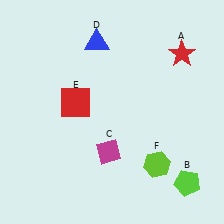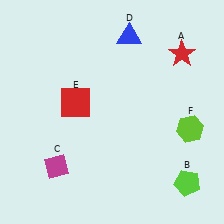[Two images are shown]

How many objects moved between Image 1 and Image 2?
3 objects moved between the two images.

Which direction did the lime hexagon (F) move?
The lime hexagon (F) moved up.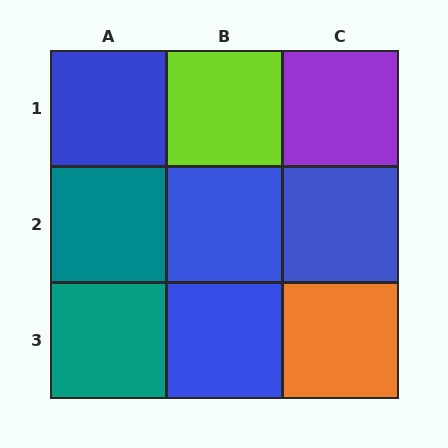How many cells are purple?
1 cell is purple.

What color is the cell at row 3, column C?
Orange.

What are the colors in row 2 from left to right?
Teal, blue, blue.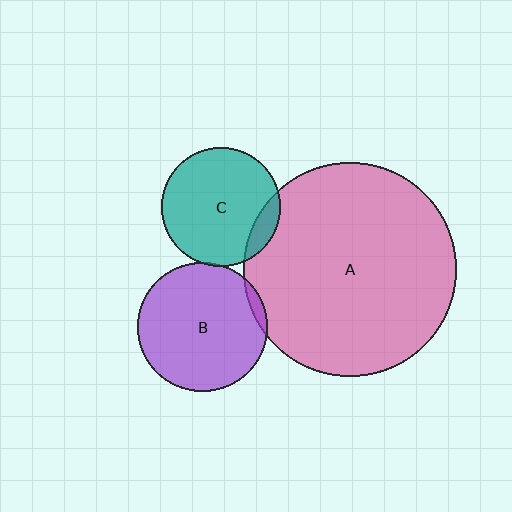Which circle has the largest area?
Circle A (pink).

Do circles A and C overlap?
Yes.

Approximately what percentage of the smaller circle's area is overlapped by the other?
Approximately 10%.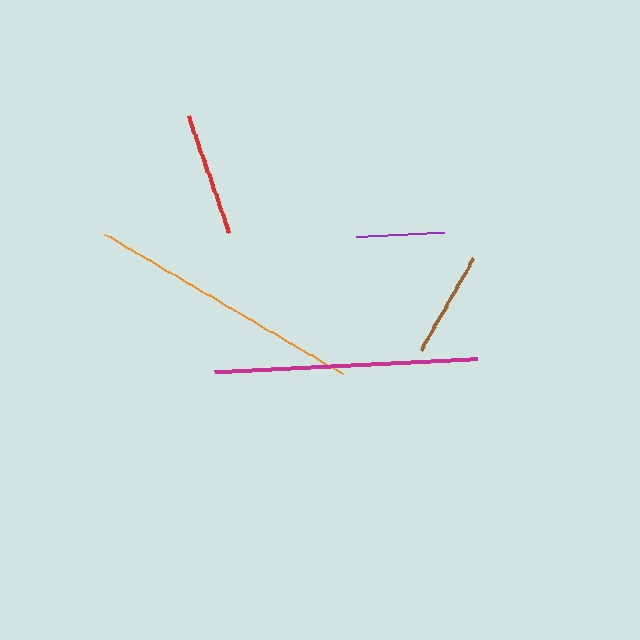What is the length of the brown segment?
The brown segment is approximately 106 pixels long.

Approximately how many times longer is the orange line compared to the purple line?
The orange line is approximately 3.1 times the length of the purple line.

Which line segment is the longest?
The orange line is the longest at approximately 275 pixels.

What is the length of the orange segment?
The orange segment is approximately 275 pixels long.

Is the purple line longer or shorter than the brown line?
The brown line is longer than the purple line.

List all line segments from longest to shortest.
From longest to shortest: orange, magenta, red, brown, purple.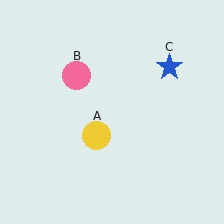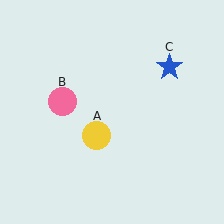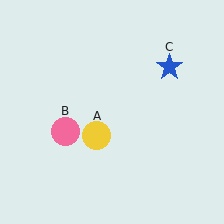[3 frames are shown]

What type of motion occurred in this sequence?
The pink circle (object B) rotated counterclockwise around the center of the scene.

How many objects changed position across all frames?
1 object changed position: pink circle (object B).